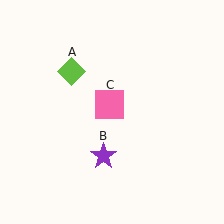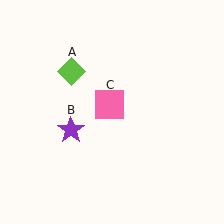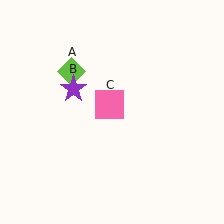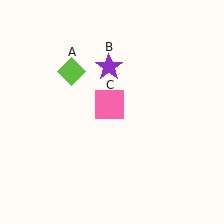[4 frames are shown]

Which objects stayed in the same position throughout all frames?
Lime diamond (object A) and pink square (object C) remained stationary.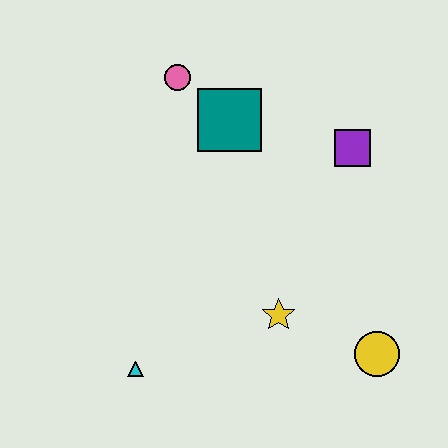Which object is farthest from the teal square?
The yellow circle is farthest from the teal square.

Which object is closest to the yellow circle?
The yellow star is closest to the yellow circle.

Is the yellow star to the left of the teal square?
No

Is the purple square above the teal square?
No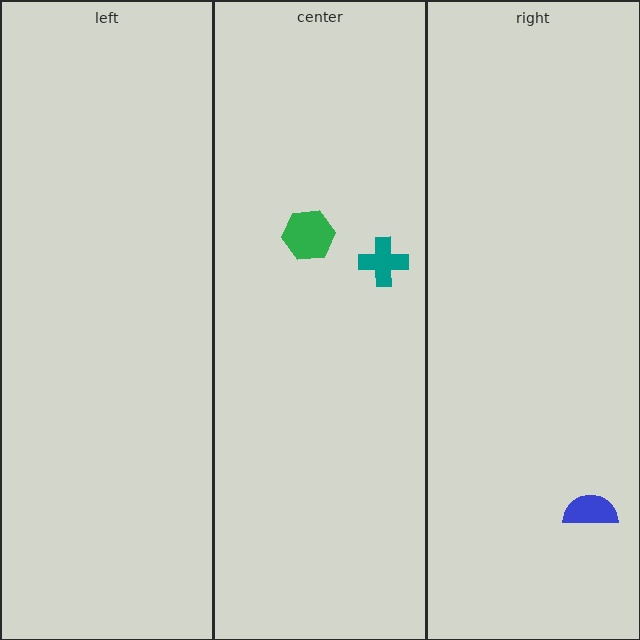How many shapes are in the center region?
2.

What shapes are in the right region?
The blue semicircle.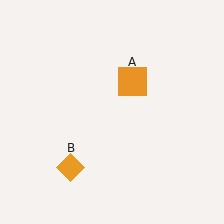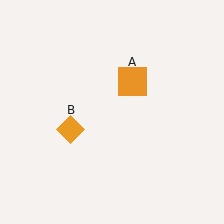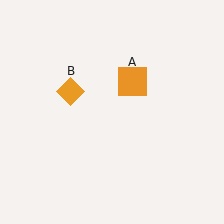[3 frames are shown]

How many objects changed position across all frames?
1 object changed position: orange diamond (object B).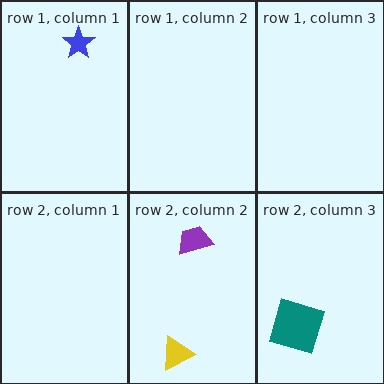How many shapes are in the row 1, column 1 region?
1.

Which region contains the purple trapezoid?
The row 2, column 2 region.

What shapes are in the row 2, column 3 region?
The teal square.